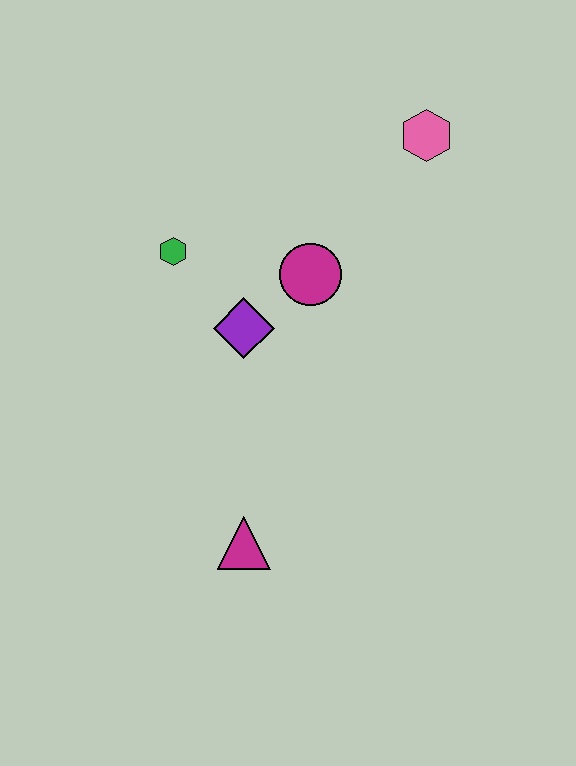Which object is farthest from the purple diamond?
The pink hexagon is farthest from the purple diamond.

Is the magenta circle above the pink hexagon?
No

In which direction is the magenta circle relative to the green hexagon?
The magenta circle is to the right of the green hexagon.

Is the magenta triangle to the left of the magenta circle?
Yes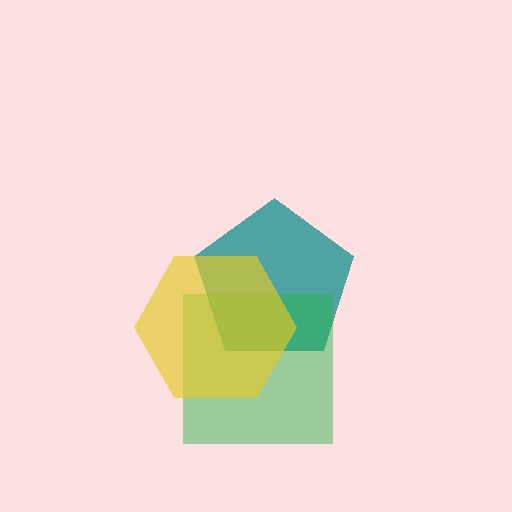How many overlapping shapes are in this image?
There are 3 overlapping shapes in the image.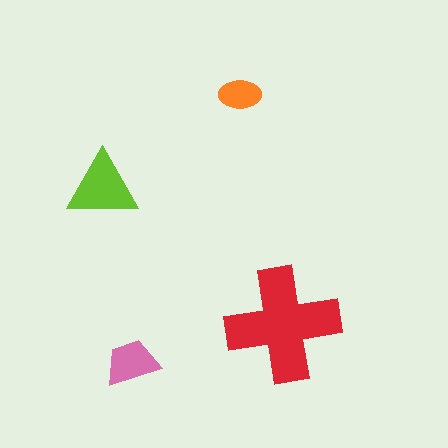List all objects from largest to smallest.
The red cross, the lime triangle, the pink trapezoid, the orange ellipse.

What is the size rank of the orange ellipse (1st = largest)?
4th.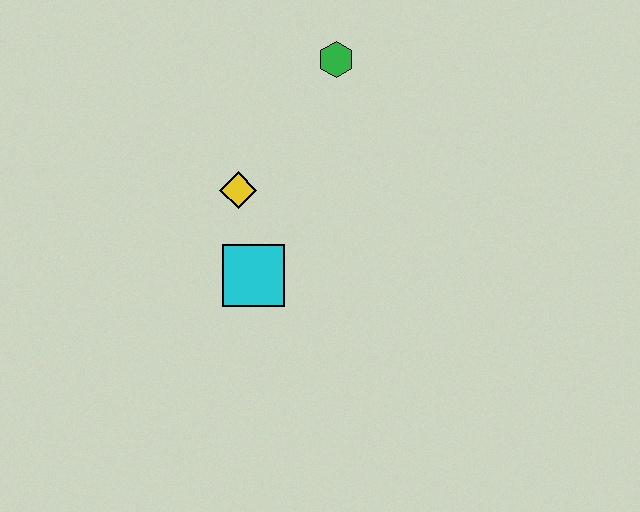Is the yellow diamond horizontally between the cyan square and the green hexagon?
No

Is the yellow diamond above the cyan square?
Yes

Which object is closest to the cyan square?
The yellow diamond is closest to the cyan square.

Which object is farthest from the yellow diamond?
The green hexagon is farthest from the yellow diamond.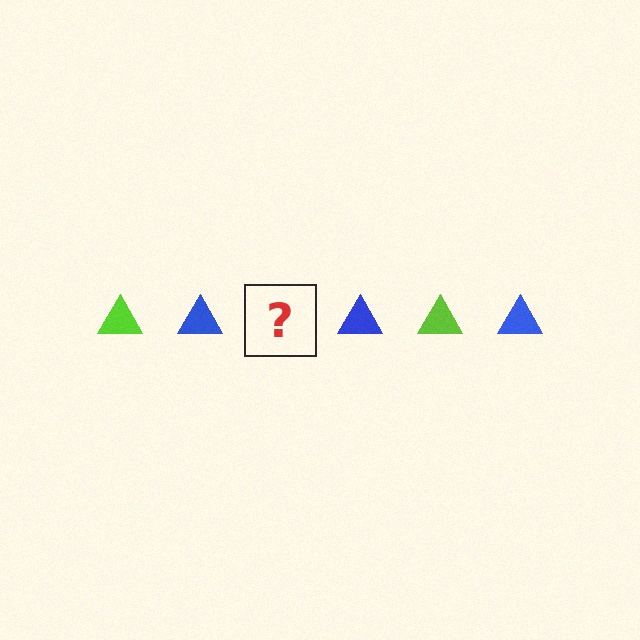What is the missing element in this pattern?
The missing element is a lime triangle.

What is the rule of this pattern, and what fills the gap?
The rule is that the pattern cycles through lime, blue triangles. The gap should be filled with a lime triangle.